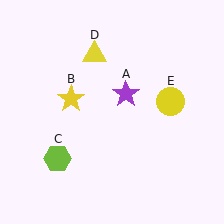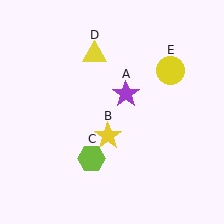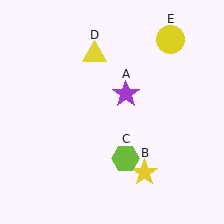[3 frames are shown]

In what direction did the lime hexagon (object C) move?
The lime hexagon (object C) moved right.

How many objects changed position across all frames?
3 objects changed position: yellow star (object B), lime hexagon (object C), yellow circle (object E).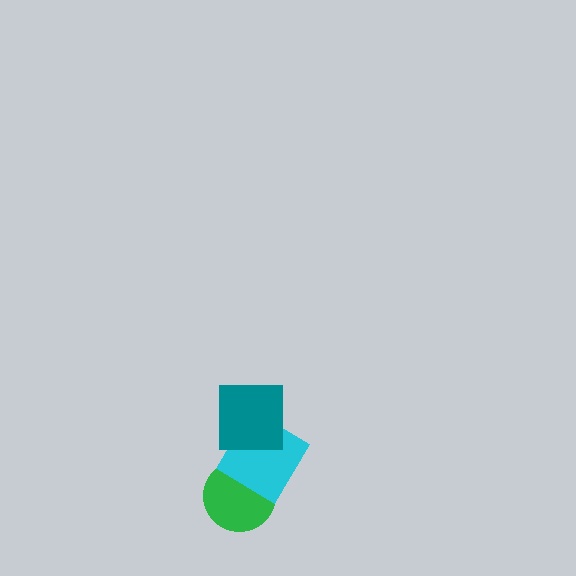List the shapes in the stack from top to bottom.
From top to bottom: the teal square, the cyan diamond, the green circle.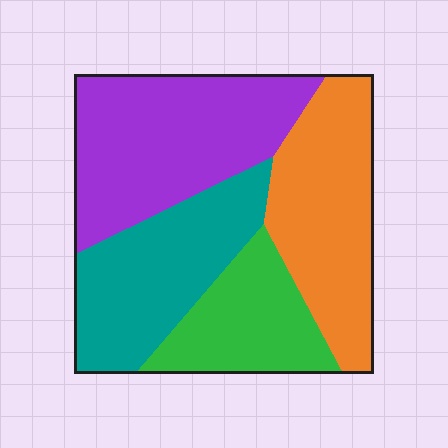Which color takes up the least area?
Green, at roughly 15%.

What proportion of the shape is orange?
Orange covers about 25% of the shape.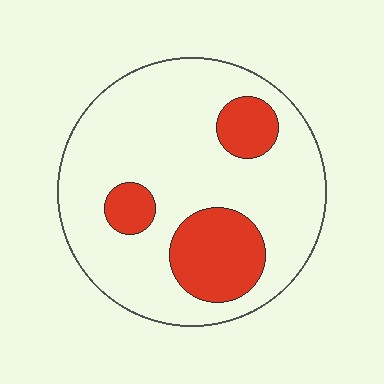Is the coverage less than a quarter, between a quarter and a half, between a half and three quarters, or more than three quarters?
Less than a quarter.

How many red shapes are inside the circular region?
3.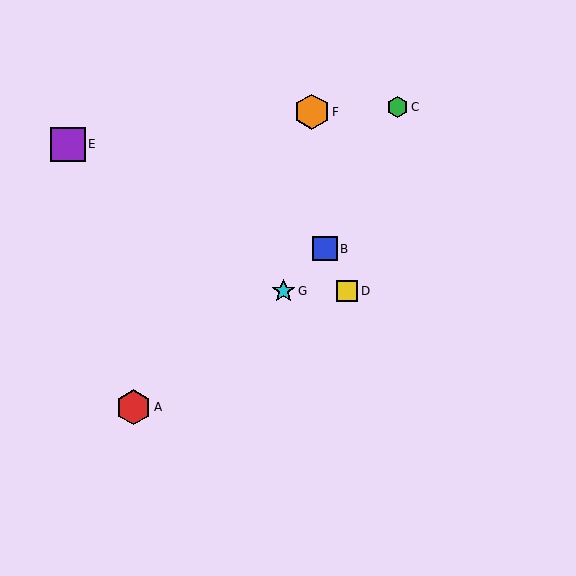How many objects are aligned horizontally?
2 objects (D, G) are aligned horizontally.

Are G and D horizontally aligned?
Yes, both are at y≈291.